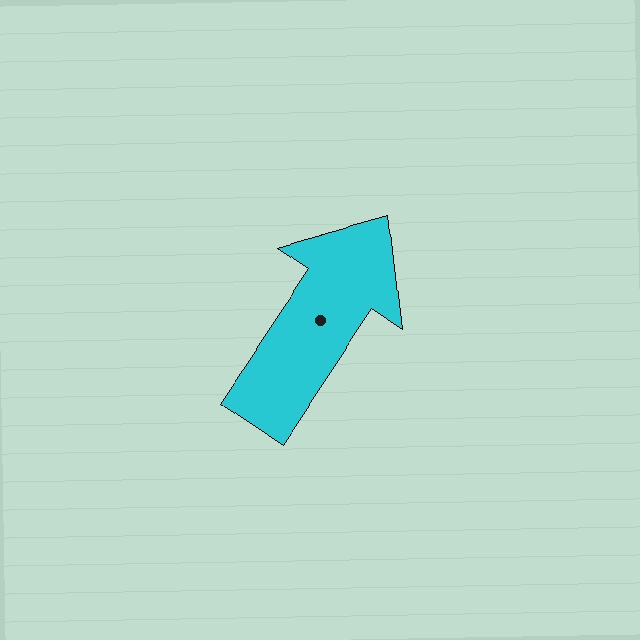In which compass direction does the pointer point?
Northeast.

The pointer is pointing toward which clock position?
Roughly 1 o'clock.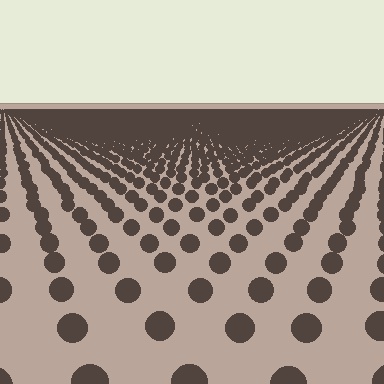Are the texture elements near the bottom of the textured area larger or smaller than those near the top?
Larger. Near the bottom, elements are closer to the viewer and appear at a bigger on-screen size.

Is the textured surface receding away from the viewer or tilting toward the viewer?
The surface is receding away from the viewer. Texture elements get smaller and denser toward the top.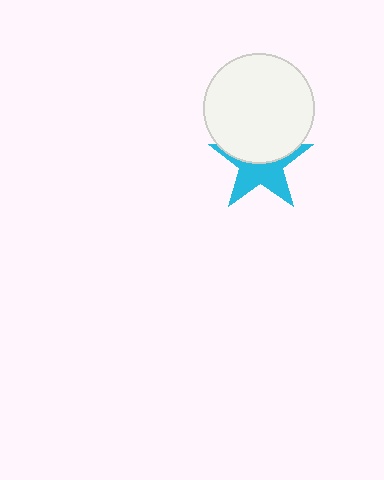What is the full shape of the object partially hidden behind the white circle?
The partially hidden object is a cyan star.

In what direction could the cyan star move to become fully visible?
The cyan star could move down. That would shift it out from behind the white circle entirely.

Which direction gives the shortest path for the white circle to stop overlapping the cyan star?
Moving up gives the shortest separation.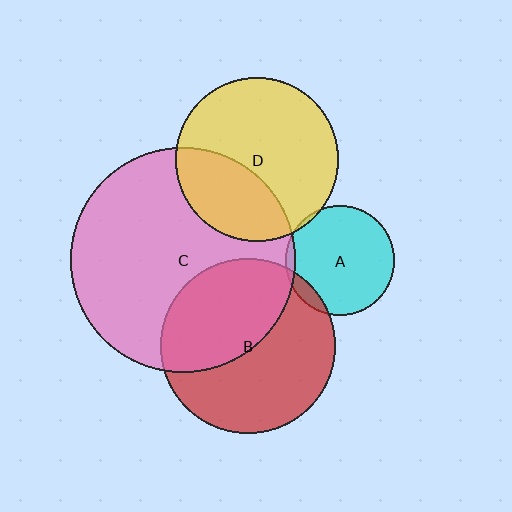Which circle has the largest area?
Circle C (pink).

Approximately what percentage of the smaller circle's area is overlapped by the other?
Approximately 45%.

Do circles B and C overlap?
Yes.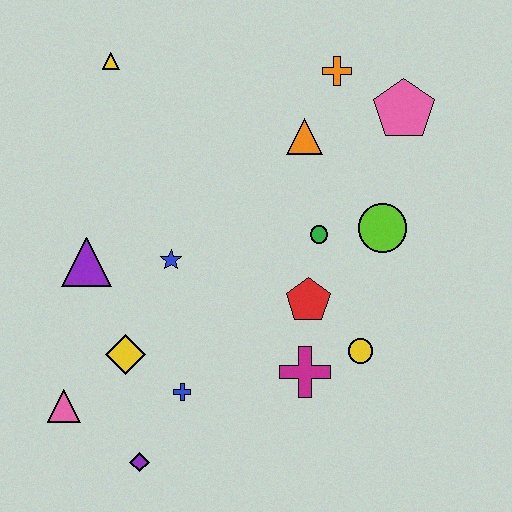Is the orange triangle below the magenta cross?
No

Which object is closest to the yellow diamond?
The blue cross is closest to the yellow diamond.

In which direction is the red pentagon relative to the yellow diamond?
The red pentagon is to the right of the yellow diamond.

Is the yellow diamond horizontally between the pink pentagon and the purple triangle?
Yes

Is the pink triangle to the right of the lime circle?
No